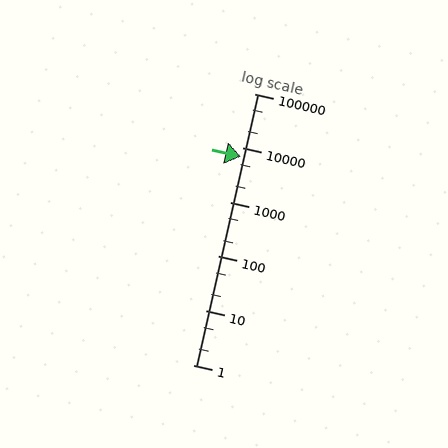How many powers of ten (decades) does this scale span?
The scale spans 5 decades, from 1 to 100000.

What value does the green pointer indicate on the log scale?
The pointer indicates approximately 7000.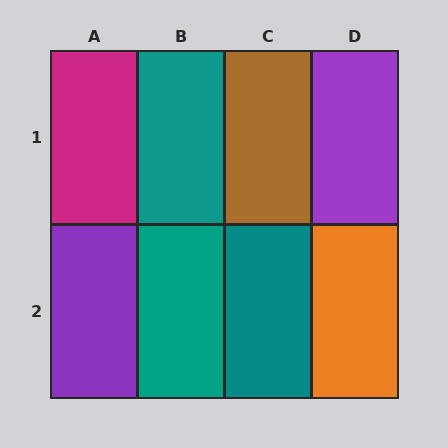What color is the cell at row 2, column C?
Teal.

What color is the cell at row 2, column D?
Orange.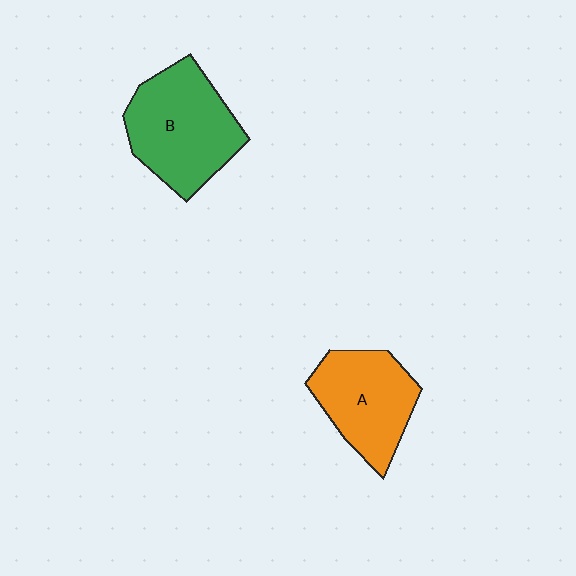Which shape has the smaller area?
Shape A (orange).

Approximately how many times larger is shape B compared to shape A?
Approximately 1.2 times.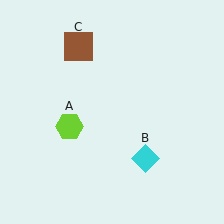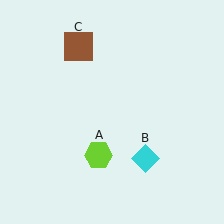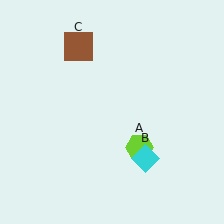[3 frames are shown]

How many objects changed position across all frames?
1 object changed position: lime hexagon (object A).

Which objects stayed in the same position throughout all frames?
Cyan diamond (object B) and brown square (object C) remained stationary.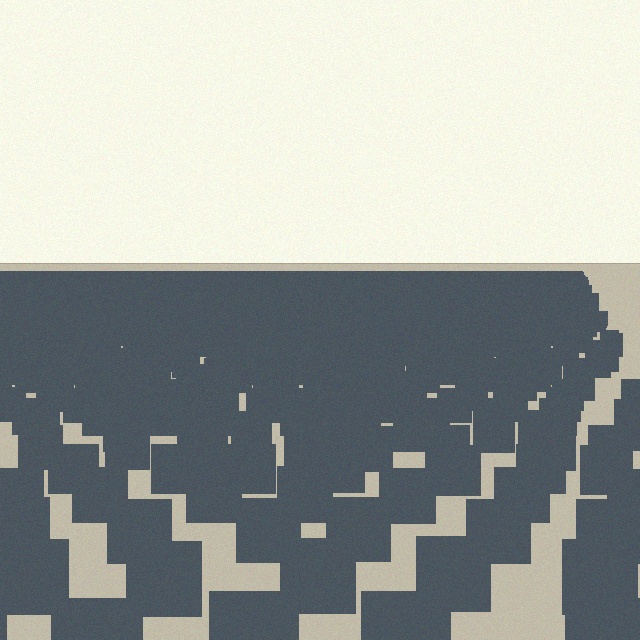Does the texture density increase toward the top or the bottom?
Density increases toward the top.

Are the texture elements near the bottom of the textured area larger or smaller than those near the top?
Larger. Near the bottom, elements are closer to the viewer and appear at a bigger on-screen size.